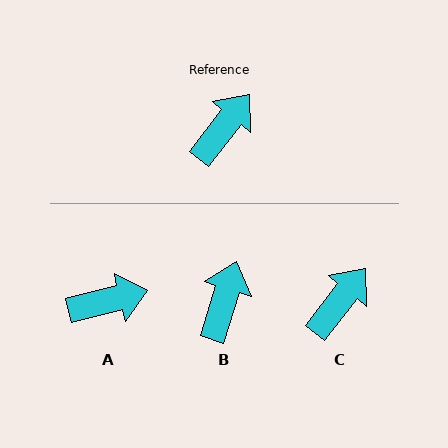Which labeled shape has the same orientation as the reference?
C.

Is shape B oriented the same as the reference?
No, it is off by about 21 degrees.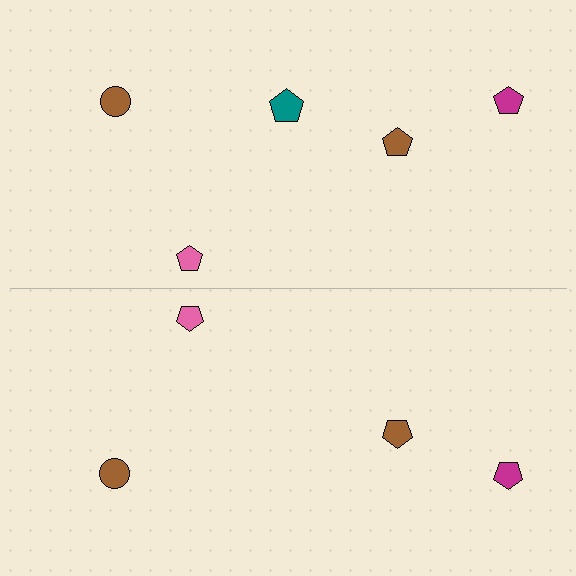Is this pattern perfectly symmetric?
No, the pattern is not perfectly symmetric. A teal pentagon is missing from the bottom side.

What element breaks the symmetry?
A teal pentagon is missing from the bottom side.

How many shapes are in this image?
There are 9 shapes in this image.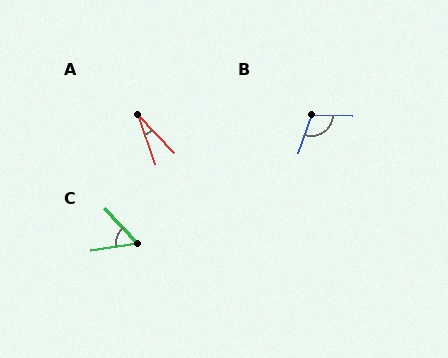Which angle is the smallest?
A, at approximately 25 degrees.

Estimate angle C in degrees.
Approximately 55 degrees.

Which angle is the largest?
B, at approximately 107 degrees.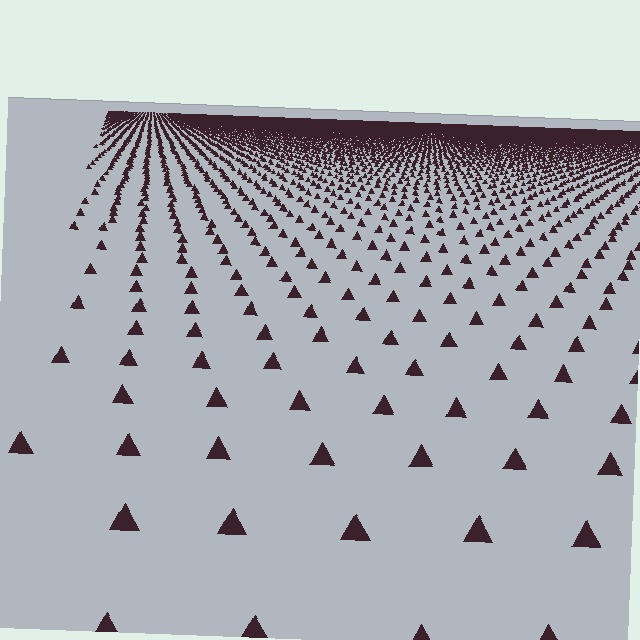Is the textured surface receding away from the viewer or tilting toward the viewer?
The surface is receding away from the viewer. Texture elements get smaller and denser toward the top.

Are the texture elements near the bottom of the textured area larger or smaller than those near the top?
Larger. Near the bottom, elements are closer to the viewer and appear at a bigger on-screen size.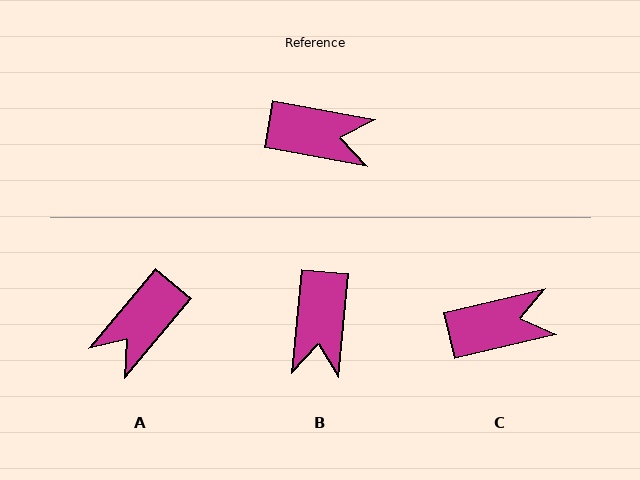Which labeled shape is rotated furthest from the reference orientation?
A, about 120 degrees away.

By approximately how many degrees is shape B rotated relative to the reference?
Approximately 85 degrees clockwise.